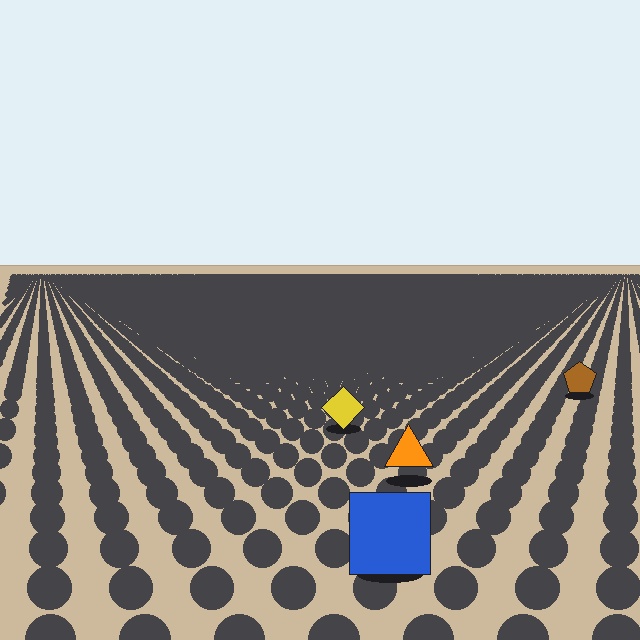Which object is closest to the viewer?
The blue square is closest. The texture marks near it are larger and more spread out.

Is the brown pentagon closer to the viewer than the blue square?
No. The blue square is closer — you can tell from the texture gradient: the ground texture is coarser near it.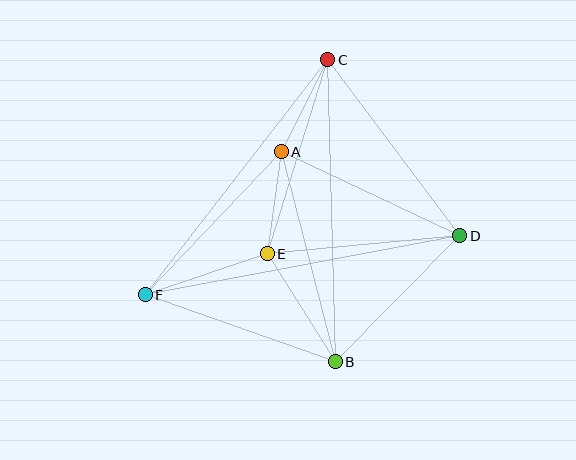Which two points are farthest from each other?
Points D and F are farthest from each other.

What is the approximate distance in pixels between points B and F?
The distance between B and F is approximately 202 pixels.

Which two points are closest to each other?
Points A and C are closest to each other.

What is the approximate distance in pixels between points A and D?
The distance between A and D is approximately 197 pixels.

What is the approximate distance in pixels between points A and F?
The distance between A and F is approximately 198 pixels.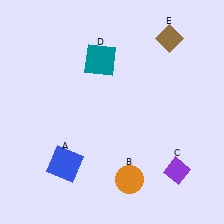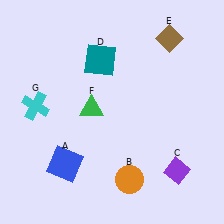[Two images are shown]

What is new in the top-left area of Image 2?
A green triangle (F) was added in the top-left area of Image 2.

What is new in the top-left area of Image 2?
A cyan cross (G) was added in the top-left area of Image 2.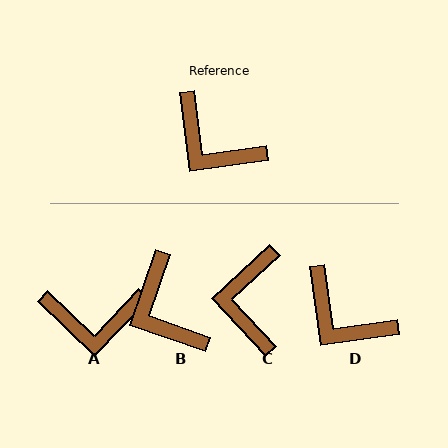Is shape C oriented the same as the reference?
No, it is off by about 55 degrees.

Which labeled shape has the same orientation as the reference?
D.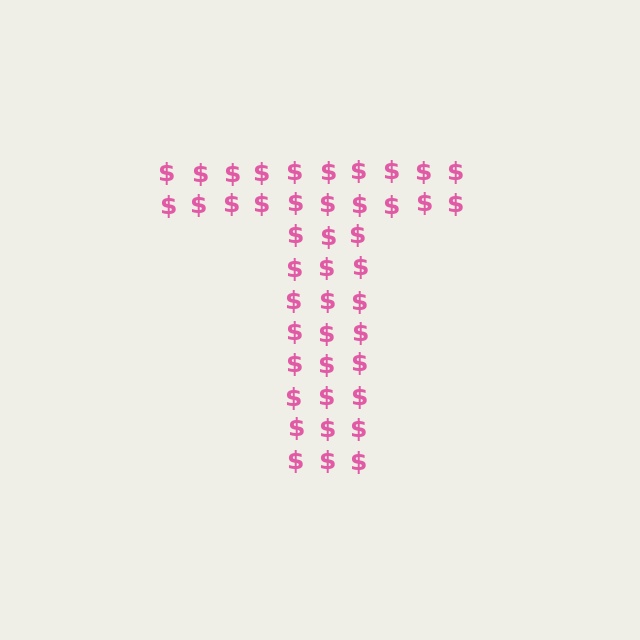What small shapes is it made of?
It is made of small dollar signs.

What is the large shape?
The large shape is the letter T.